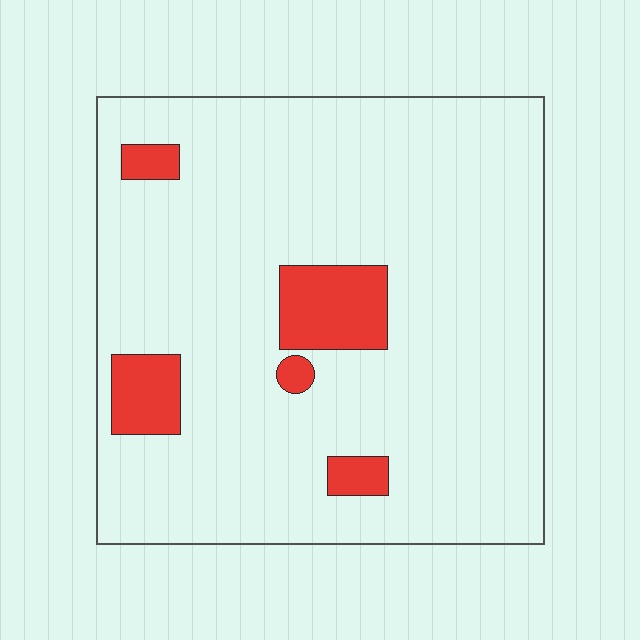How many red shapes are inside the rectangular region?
5.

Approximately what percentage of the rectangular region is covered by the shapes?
Approximately 10%.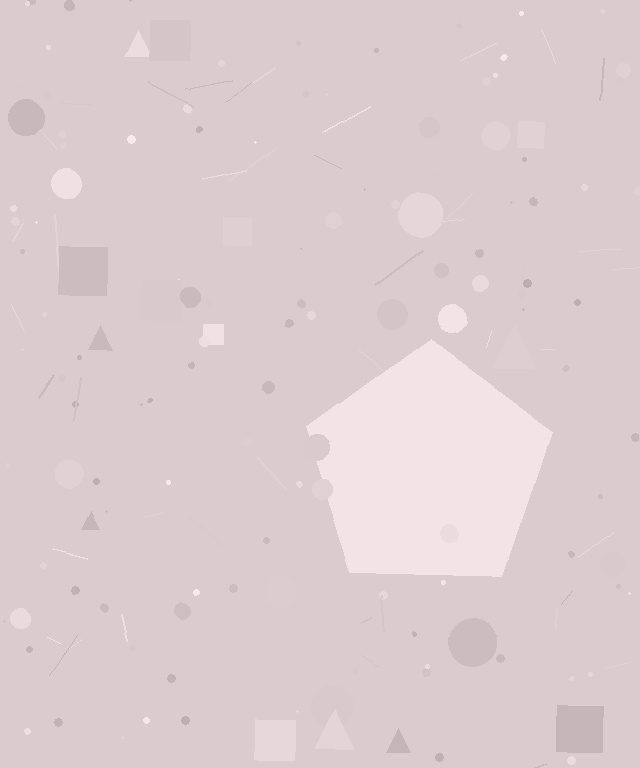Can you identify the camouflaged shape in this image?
The camouflaged shape is a pentagon.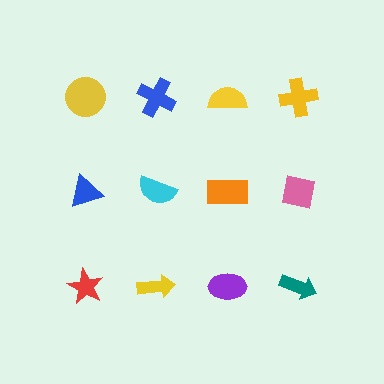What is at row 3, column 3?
A purple ellipse.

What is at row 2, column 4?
A pink square.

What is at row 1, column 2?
A blue cross.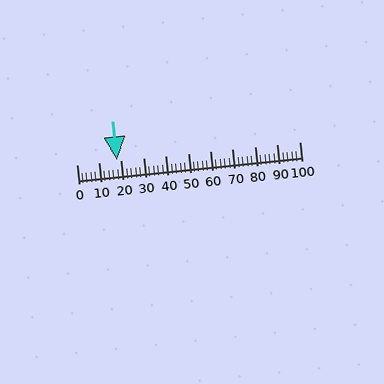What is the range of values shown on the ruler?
The ruler shows values from 0 to 100.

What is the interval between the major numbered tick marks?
The major tick marks are spaced 10 units apart.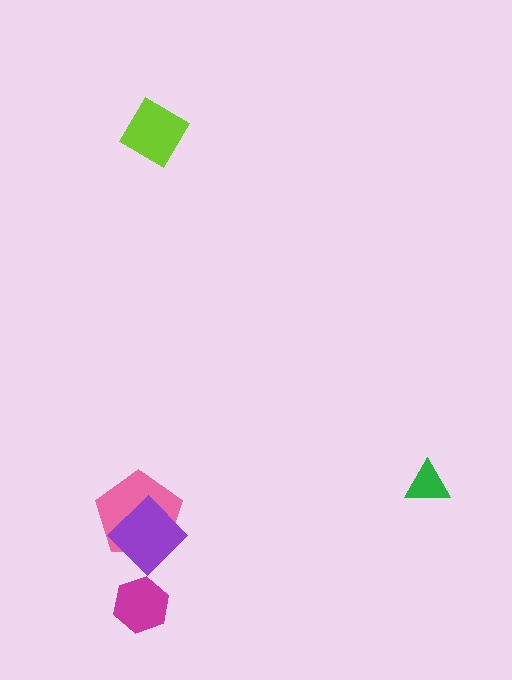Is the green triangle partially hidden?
No, no other shape covers it.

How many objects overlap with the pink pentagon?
1 object overlaps with the pink pentagon.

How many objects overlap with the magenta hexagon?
0 objects overlap with the magenta hexagon.